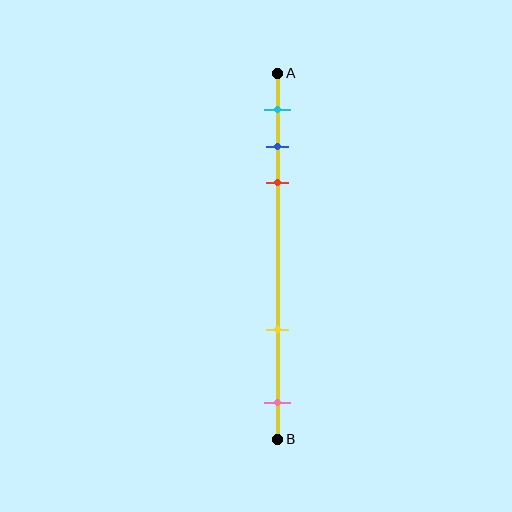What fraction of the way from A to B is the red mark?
The red mark is approximately 30% (0.3) of the way from A to B.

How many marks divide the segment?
There are 5 marks dividing the segment.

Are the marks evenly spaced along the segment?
No, the marks are not evenly spaced.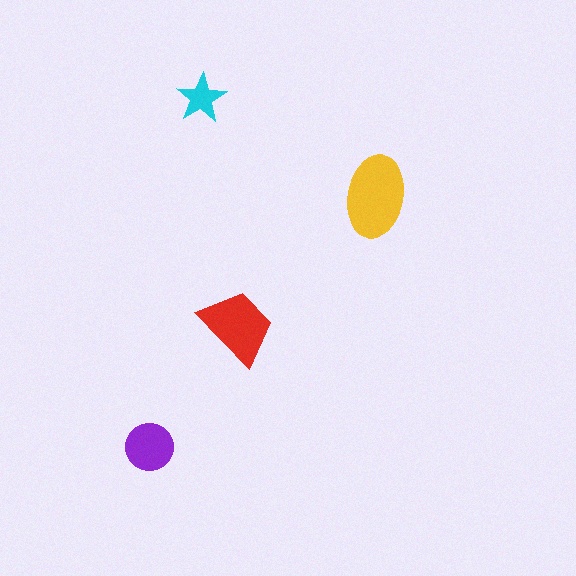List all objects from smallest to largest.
The cyan star, the purple circle, the red trapezoid, the yellow ellipse.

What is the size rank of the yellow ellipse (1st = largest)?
1st.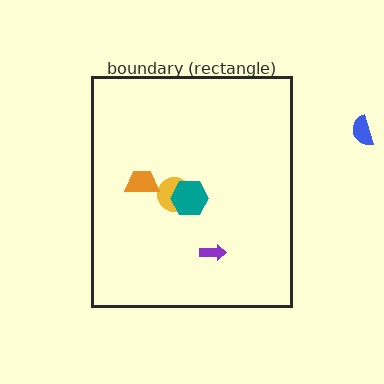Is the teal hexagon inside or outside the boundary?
Inside.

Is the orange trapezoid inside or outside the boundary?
Inside.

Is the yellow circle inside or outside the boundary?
Inside.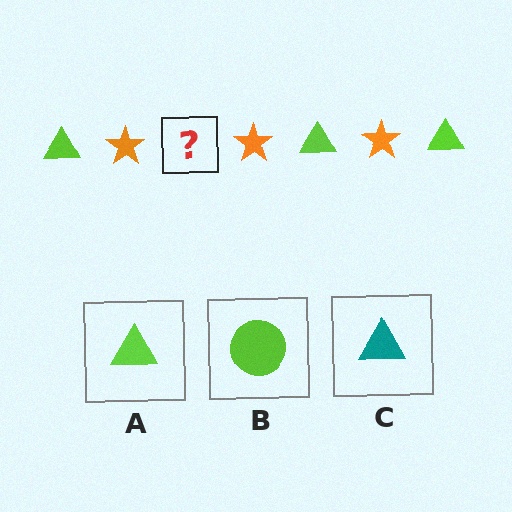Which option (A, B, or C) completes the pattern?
A.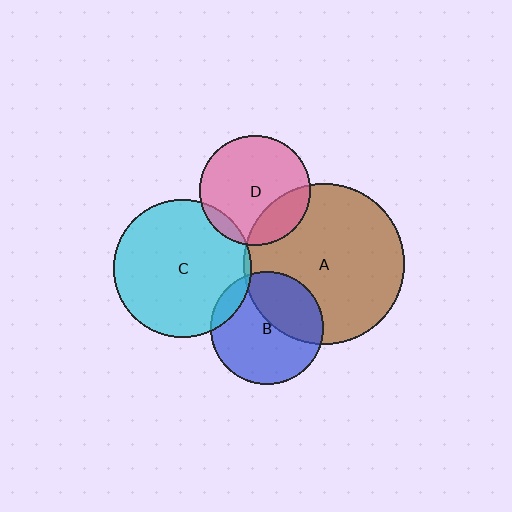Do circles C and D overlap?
Yes.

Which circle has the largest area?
Circle A (brown).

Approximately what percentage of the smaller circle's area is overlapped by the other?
Approximately 10%.